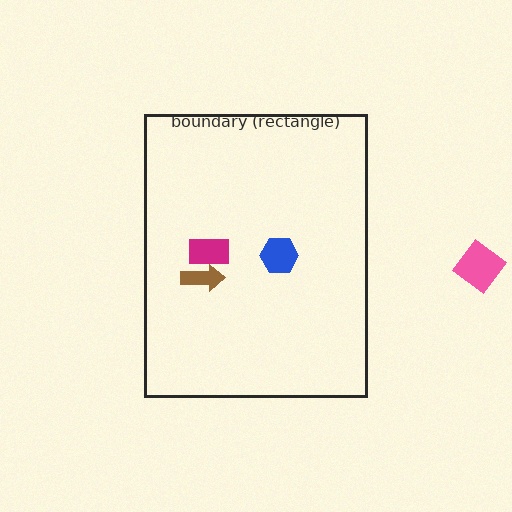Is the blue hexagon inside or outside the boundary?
Inside.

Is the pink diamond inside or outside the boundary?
Outside.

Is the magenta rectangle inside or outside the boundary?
Inside.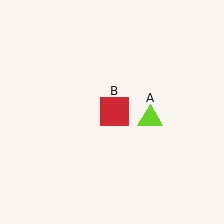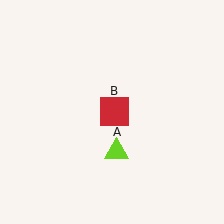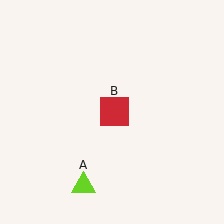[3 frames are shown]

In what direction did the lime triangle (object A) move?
The lime triangle (object A) moved down and to the left.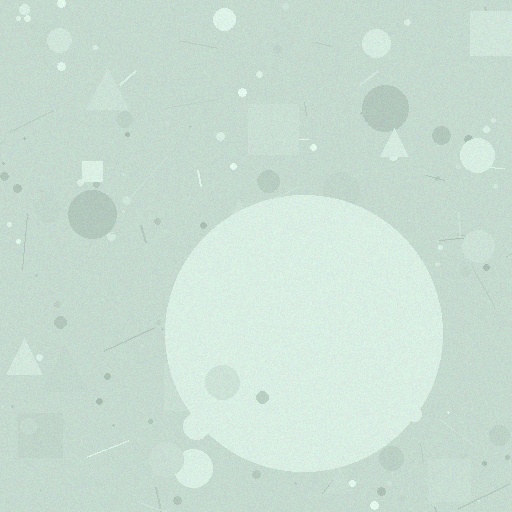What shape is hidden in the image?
A circle is hidden in the image.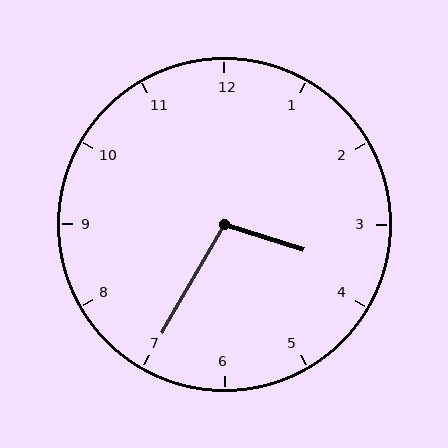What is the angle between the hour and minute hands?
Approximately 102 degrees.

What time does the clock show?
3:35.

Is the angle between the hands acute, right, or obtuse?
It is obtuse.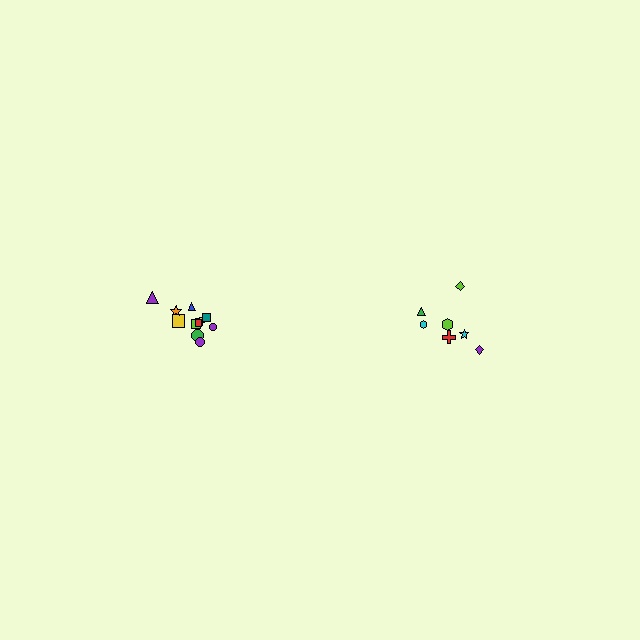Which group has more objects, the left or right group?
The left group.